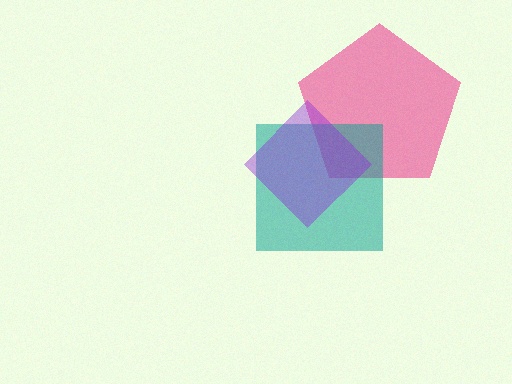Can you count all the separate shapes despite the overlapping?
Yes, there are 3 separate shapes.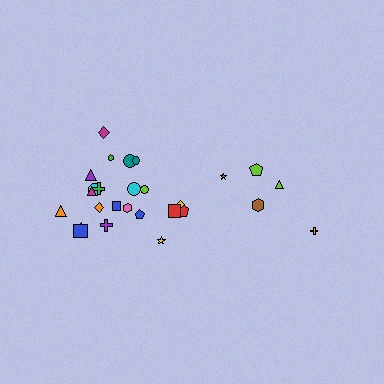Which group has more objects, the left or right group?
The left group.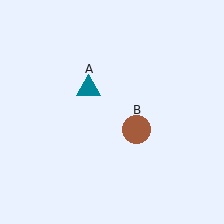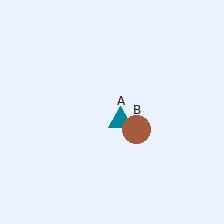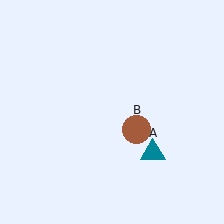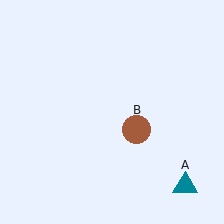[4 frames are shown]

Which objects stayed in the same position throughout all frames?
Brown circle (object B) remained stationary.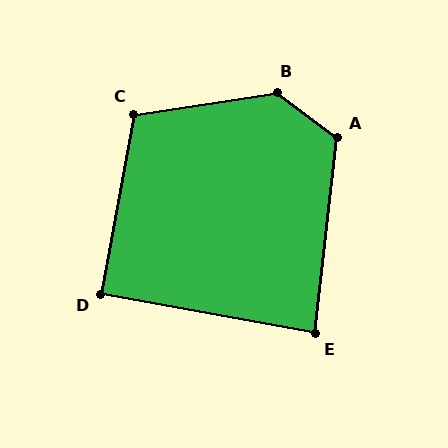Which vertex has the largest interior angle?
B, at approximately 134 degrees.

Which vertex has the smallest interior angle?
E, at approximately 86 degrees.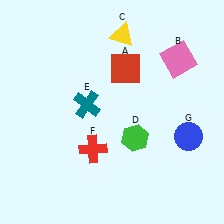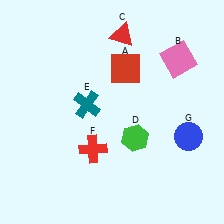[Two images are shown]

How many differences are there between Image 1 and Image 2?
There is 1 difference between the two images.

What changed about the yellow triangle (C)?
In Image 1, C is yellow. In Image 2, it changed to red.